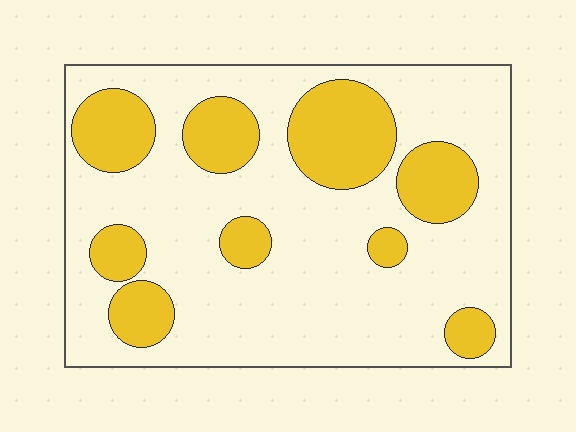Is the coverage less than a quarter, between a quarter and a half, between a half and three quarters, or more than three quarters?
Between a quarter and a half.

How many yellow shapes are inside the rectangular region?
9.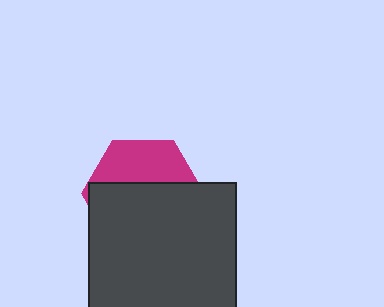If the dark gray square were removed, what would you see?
You would see the complete magenta hexagon.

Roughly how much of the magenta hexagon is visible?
A small part of it is visible (roughly 37%).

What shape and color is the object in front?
The object in front is a dark gray square.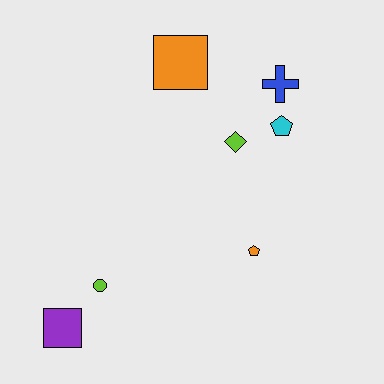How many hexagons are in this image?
There are no hexagons.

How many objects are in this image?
There are 7 objects.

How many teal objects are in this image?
There are no teal objects.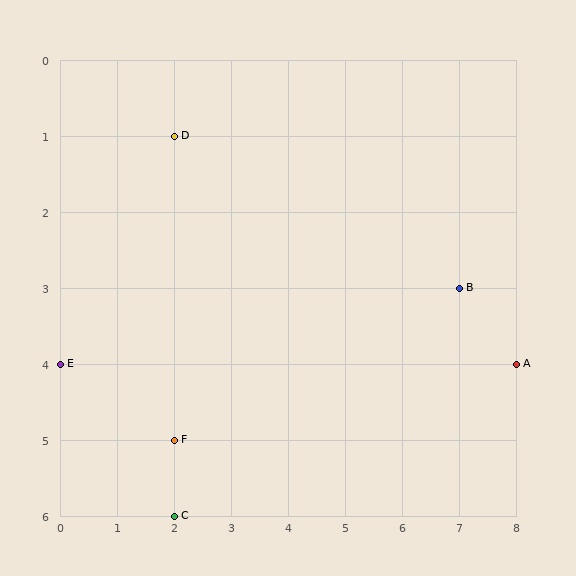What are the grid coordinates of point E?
Point E is at grid coordinates (0, 4).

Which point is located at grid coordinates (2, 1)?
Point D is at (2, 1).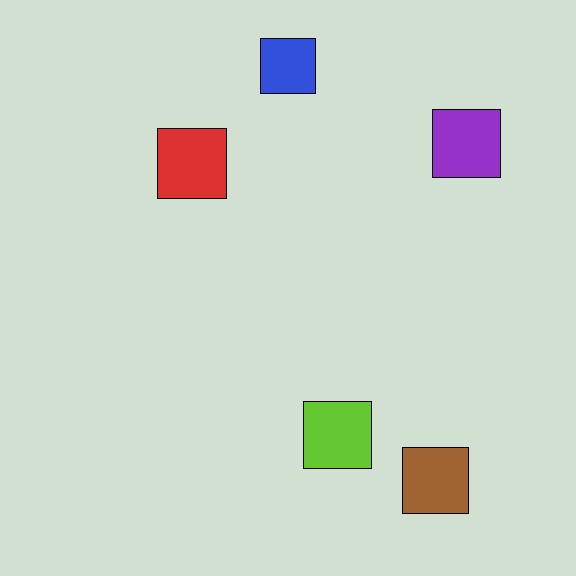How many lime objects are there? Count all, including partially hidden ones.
There is 1 lime object.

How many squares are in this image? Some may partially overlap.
There are 5 squares.